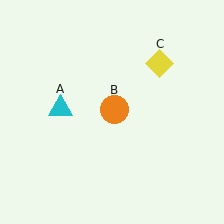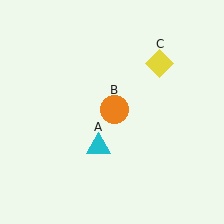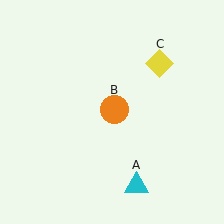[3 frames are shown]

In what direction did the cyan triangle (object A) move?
The cyan triangle (object A) moved down and to the right.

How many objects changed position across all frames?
1 object changed position: cyan triangle (object A).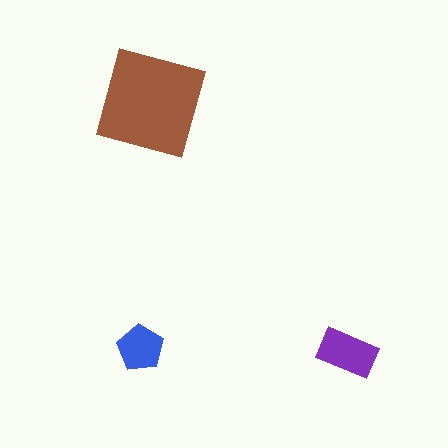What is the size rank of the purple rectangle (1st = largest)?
2nd.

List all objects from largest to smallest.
The brown square, the purple rectangle, the blue pentagon.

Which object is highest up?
The brown square is topmost.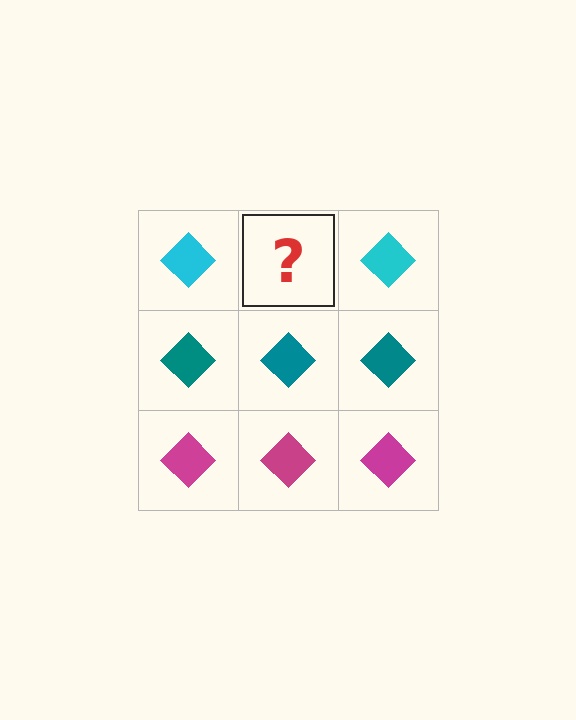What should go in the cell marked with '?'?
The missing cell should contain a cyan diamond.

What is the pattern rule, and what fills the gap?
The rule is that each row has a consistent color. The gap should be filled with a cyan diamond.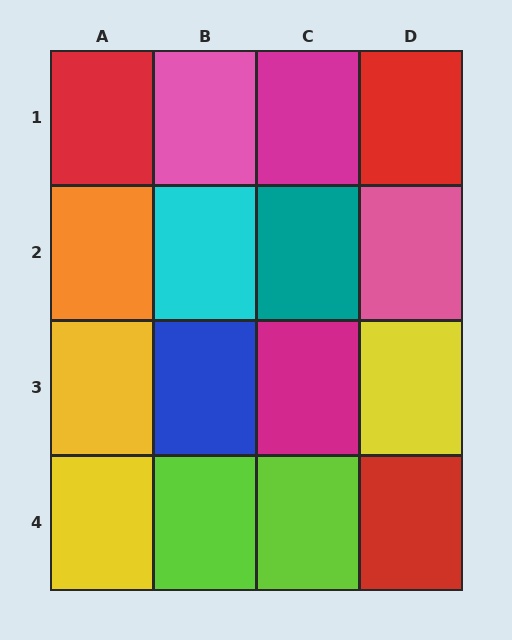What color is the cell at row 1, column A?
Red.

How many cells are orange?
1 cell is orange.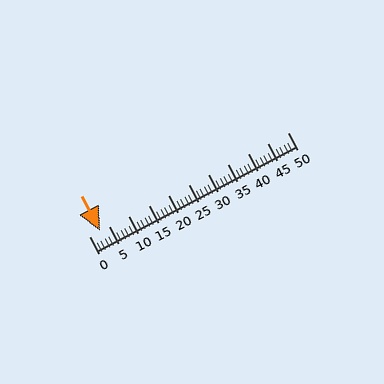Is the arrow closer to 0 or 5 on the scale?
The arrow is closer to 5.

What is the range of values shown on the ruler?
The ruler shows values from 0 to 50.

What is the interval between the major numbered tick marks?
The major tick marks are spaced 5 units apart.